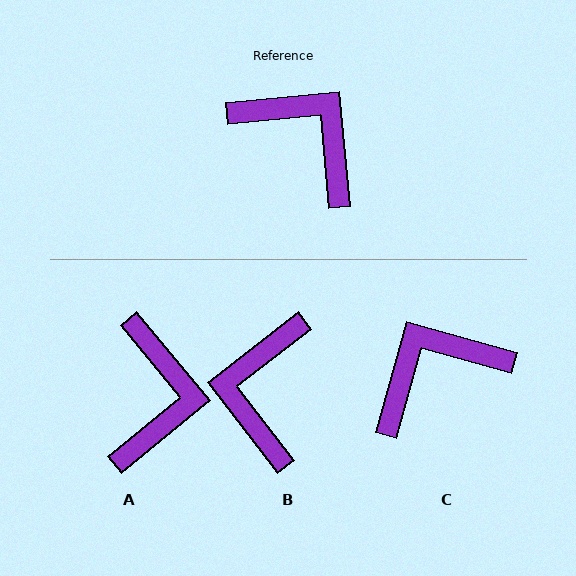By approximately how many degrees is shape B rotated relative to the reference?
Approximately 122 degrees counter-clockwise.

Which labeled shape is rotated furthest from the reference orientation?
B, about 122 degrees away.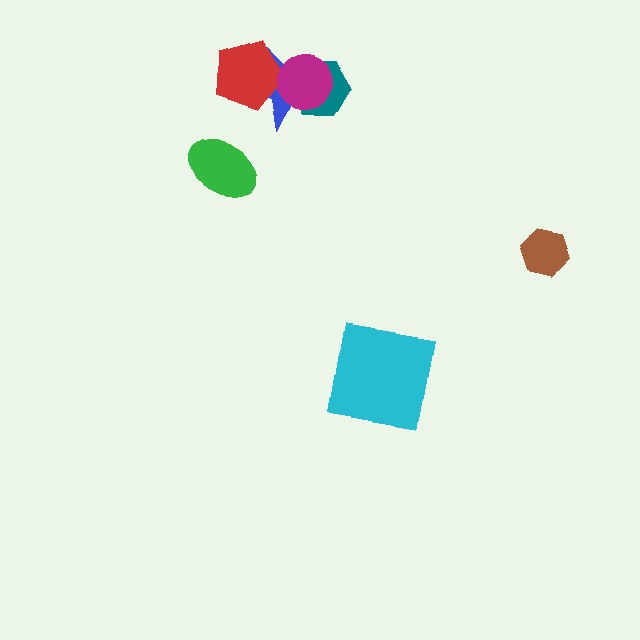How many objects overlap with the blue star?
3 objects overlap with the blue star.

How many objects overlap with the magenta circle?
3 objects overlap with the magenta circle.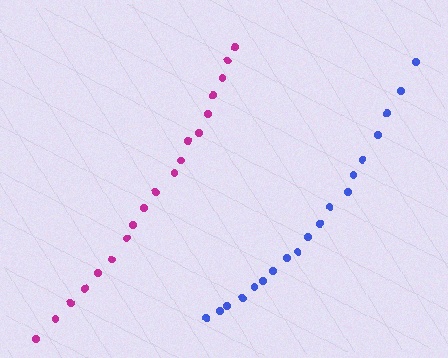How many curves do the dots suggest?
There are 2 distinct paths.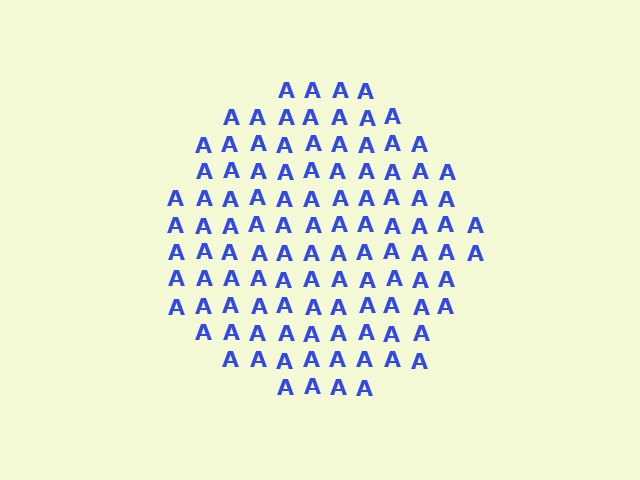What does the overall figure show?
The overall figure shows a circle.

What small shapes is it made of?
It is made of small letter A's.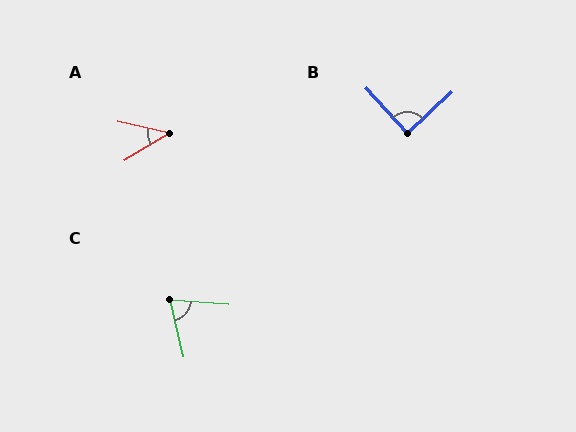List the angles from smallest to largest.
A (43°), C (73°), B (89°).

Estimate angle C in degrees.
Approximately 73 degrees.